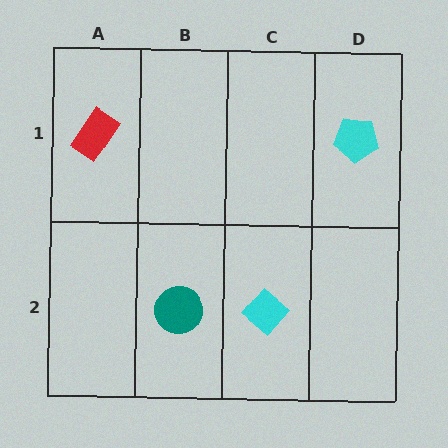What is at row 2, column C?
A cyan diamond.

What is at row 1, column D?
A cyan pentagon.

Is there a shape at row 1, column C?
No, that cell is empty.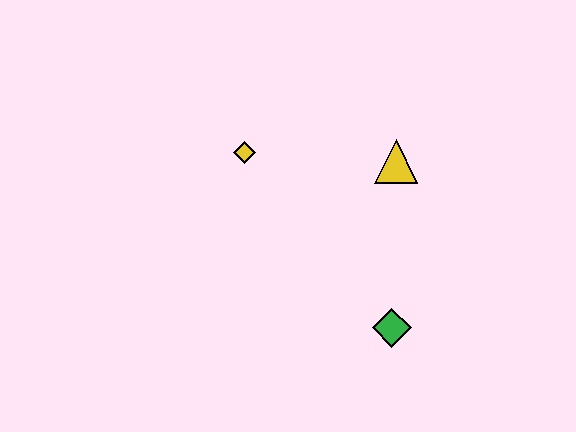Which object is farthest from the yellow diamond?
The green diamond is farthest from the yellow diamond.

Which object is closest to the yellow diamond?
The yellow triangle is closest to the yellow diamond.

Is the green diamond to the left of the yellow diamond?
No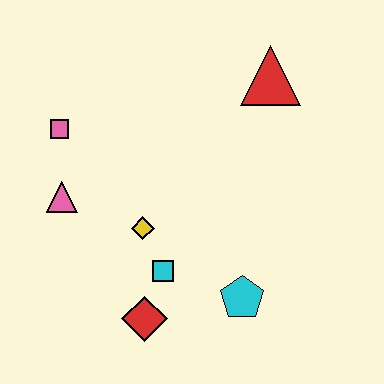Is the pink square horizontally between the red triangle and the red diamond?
No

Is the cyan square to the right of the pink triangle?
Yes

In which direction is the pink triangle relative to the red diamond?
The pink triangle is above the red diamond.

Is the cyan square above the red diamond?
Yes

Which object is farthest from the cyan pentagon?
The pink square is farthest from the cyan pentagon.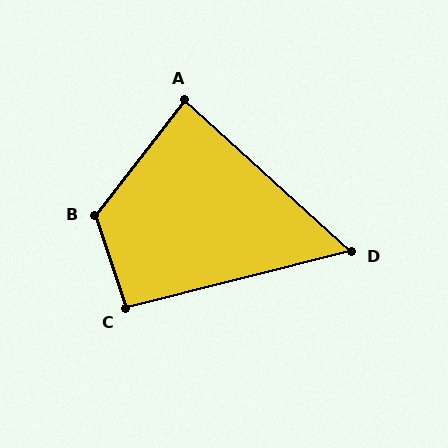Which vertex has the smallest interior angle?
D, at approximately 57 degrees.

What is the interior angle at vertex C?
Approximately 94 degrees (approximately right).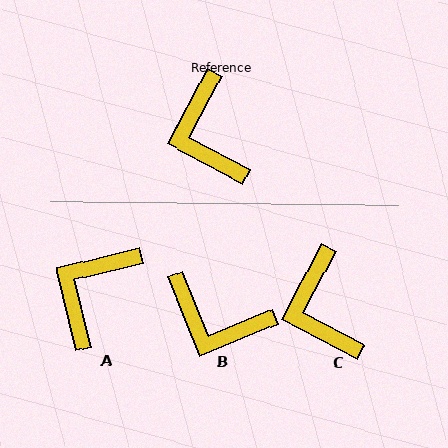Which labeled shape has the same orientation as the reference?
C.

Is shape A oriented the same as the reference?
No, it is off by about 49 degrees.